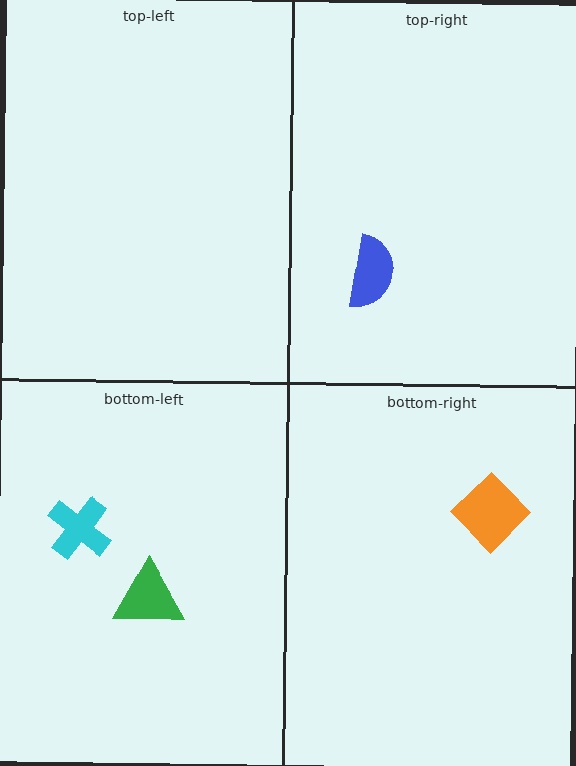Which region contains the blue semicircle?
The top-right region.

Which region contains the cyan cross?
The bottom-left region.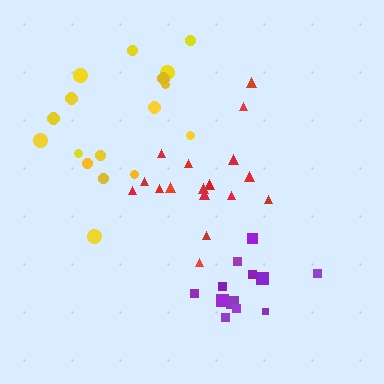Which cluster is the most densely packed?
Purple.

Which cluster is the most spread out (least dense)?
Yellow.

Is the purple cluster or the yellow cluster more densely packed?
Purple.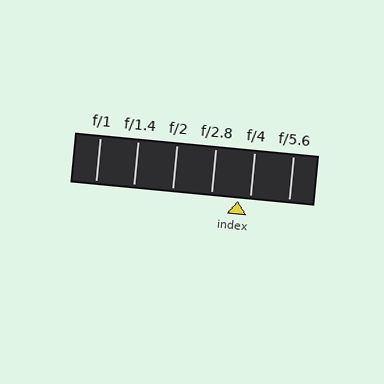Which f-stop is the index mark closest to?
The index mark is closest to f/4.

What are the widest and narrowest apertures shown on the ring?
The widest aperture shown is f/1 and the narrowest is f/5.6.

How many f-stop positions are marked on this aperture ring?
There are 6 f-stop positions marked.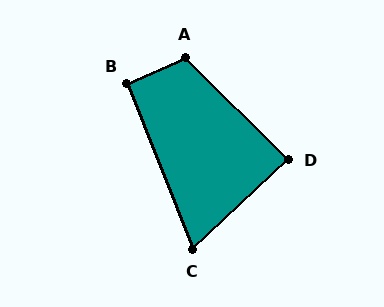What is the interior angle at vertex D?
Approximately 88 degrees (approximately right).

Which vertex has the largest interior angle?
A, at approximately 112 degrees.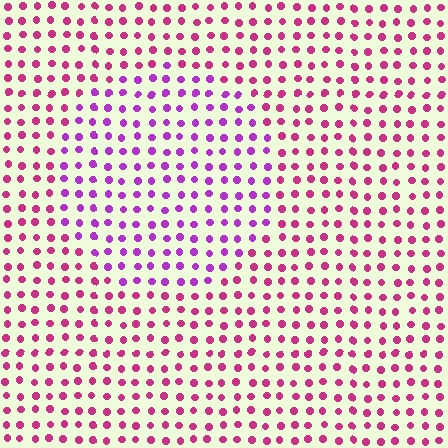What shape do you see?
I see a circle.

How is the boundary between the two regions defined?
The boundary is defined purely by a slight shift in hue (about 35 degrees). Spacing, size, and orientation are identical on both sides.